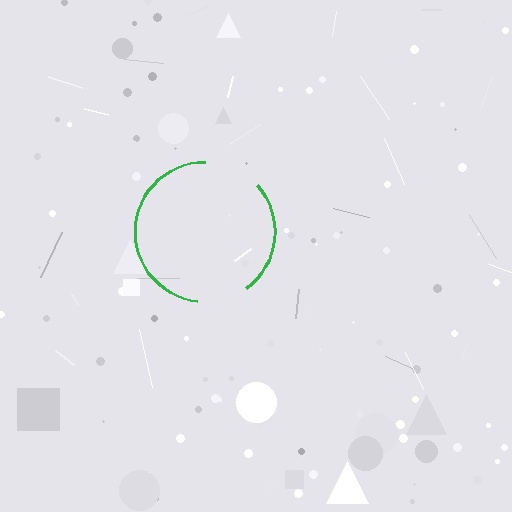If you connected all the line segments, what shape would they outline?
They would outline a circle.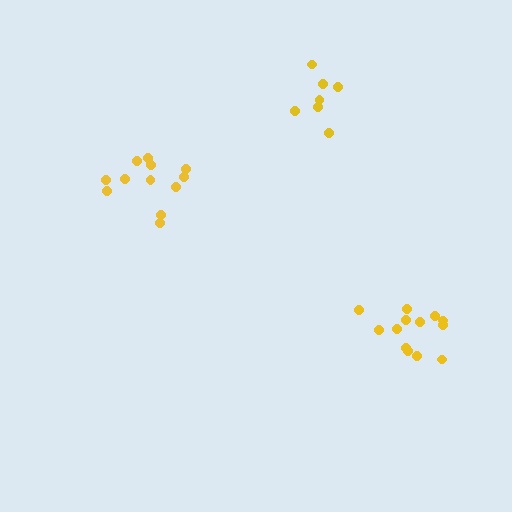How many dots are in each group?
Group 1: 7 dots, Group 2: 12 dots, Group 3: 13 dots (32 total).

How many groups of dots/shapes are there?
There are 3 groups.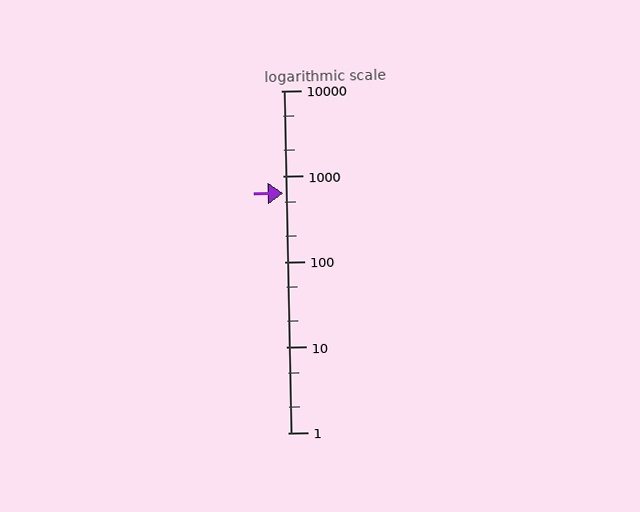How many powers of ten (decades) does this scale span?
The scale spans 4 decades, from 1 to 10000.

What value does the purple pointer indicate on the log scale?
The pointer indicates approximately 640.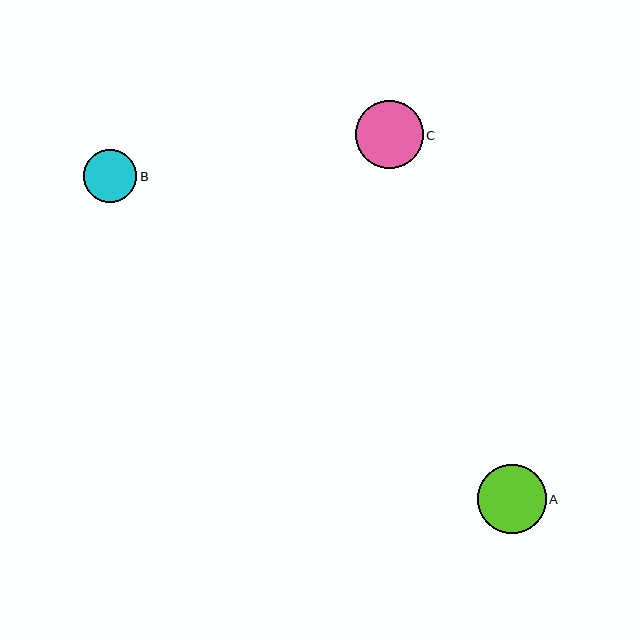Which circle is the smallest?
Circle B is the smallest with a size of approximately 53 pixels.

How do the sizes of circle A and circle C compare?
Circle A and circle C are approximately the same size.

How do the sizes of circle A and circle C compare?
Circle A and circle C are approximately the same size.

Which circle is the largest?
Circle A is the largest with a size of approximately 69 pixels.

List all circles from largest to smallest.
From largest to smallest: A, C, B.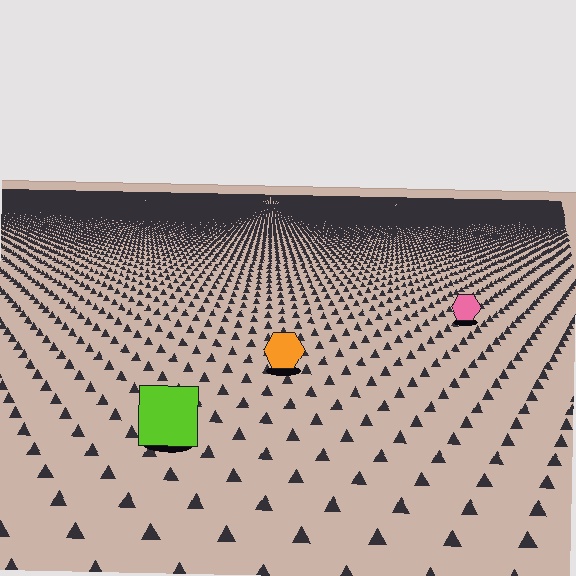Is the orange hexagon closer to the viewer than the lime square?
No. The lime square is closer — you can tell from the texture gradient: the ground texture is coarser near it.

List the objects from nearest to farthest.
From nearest to farthest: the lime square, the orange hexagon, the pink hexagon.